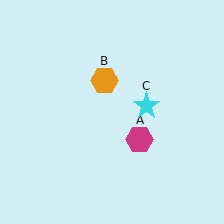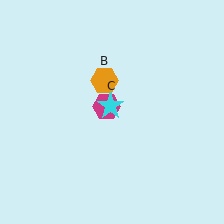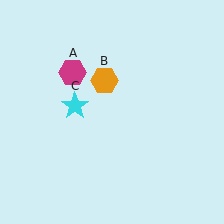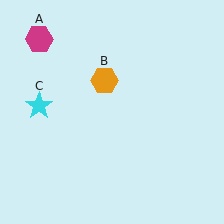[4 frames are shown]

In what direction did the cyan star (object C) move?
The cyan star (object C) moved left.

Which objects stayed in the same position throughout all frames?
Orange hexagon (object B) remained stationary.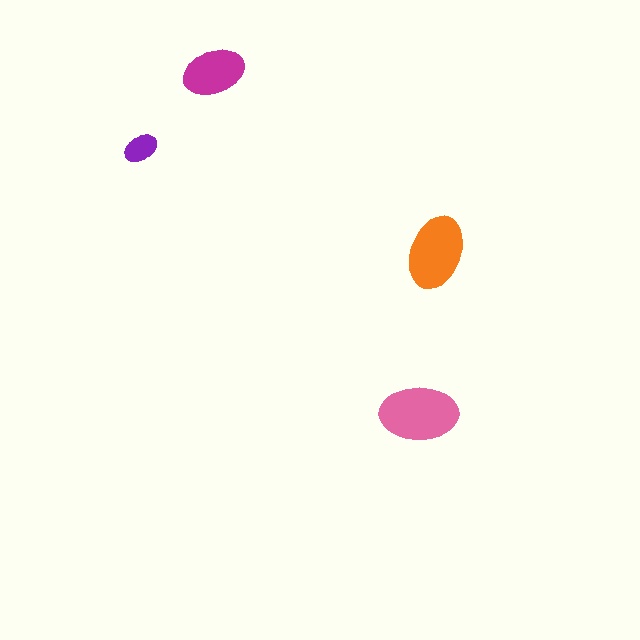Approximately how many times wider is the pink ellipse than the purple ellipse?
About 2.5 times wider.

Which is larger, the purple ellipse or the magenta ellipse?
The magenta one.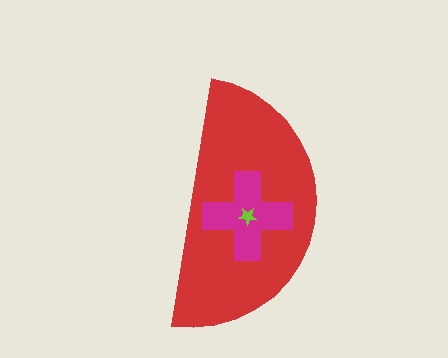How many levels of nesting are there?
3.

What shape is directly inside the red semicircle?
The magenta cross.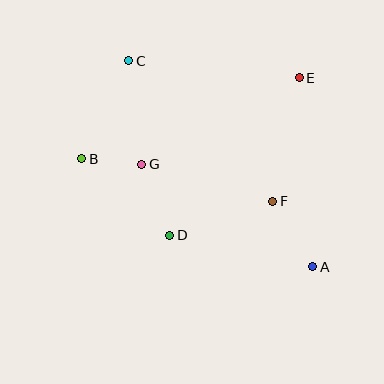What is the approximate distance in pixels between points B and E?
The distance between B and E is approximately 232 pixels.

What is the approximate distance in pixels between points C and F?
The distance between C and F is approximately 201 pixels.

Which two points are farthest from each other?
Points A and C are farthest from each other.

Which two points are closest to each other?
Points B and G are closest to each other.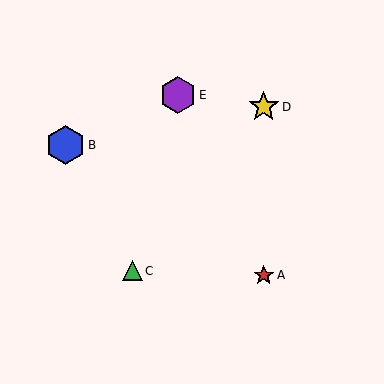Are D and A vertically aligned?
Yes, both are at x≈264.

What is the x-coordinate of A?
Object A is at x≈264.